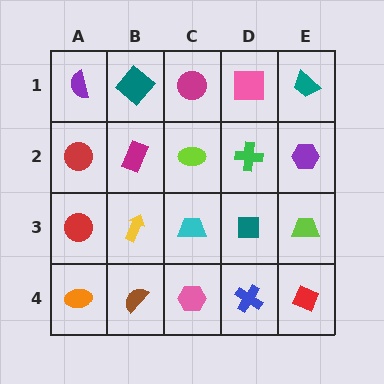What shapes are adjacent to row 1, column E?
A purple hexagon (row 2, column E), a pink square (row 1, column D).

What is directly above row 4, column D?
A teal square.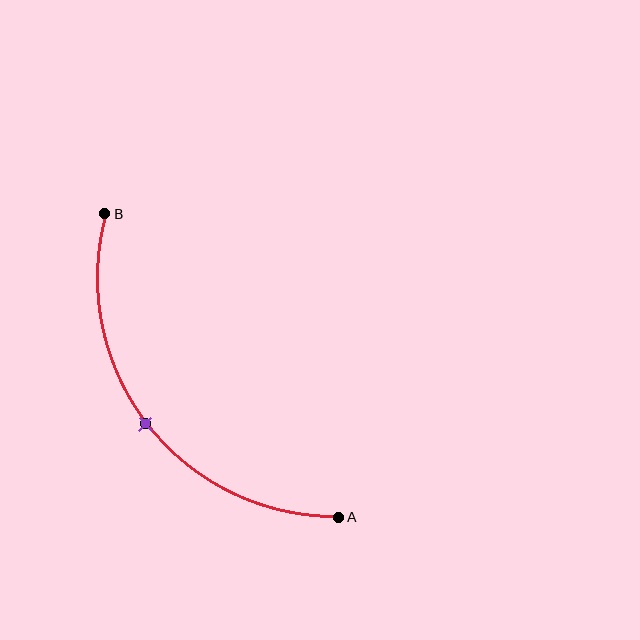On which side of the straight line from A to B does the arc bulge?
The arc bulges below and to the left of the straight line connecting A and B.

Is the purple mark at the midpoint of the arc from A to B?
Yes. The purple mark lies on the arc at equal arc-length from both A and B — it is the arc midpoint.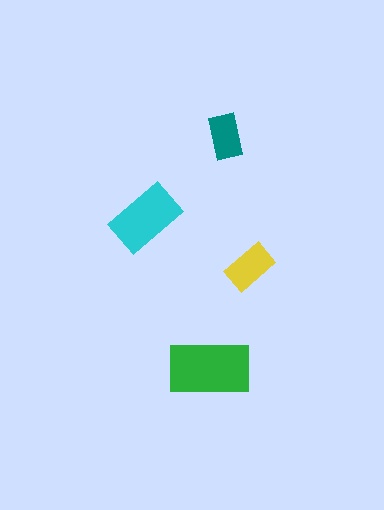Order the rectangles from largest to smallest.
the green one, the cyan one, the yellow one, the teal one.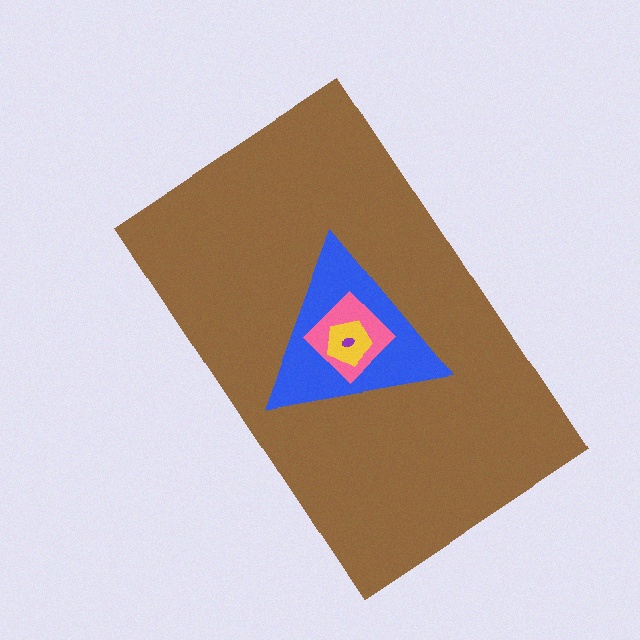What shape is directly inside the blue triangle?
The pink diamond.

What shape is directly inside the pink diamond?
The yellow pentagon.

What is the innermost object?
The purple ellipse.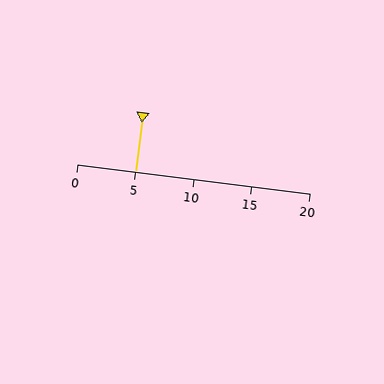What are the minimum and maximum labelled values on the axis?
The axis runs from 0 to 20.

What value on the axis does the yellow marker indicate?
The marker indicates approximately 5.